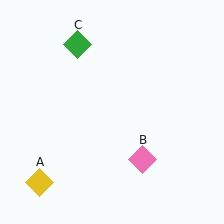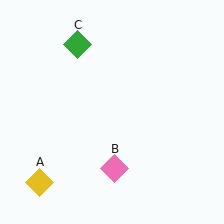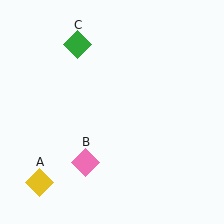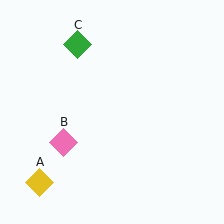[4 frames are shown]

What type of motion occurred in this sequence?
The pink diamond (object B) rotated clockwise around the center of the scene.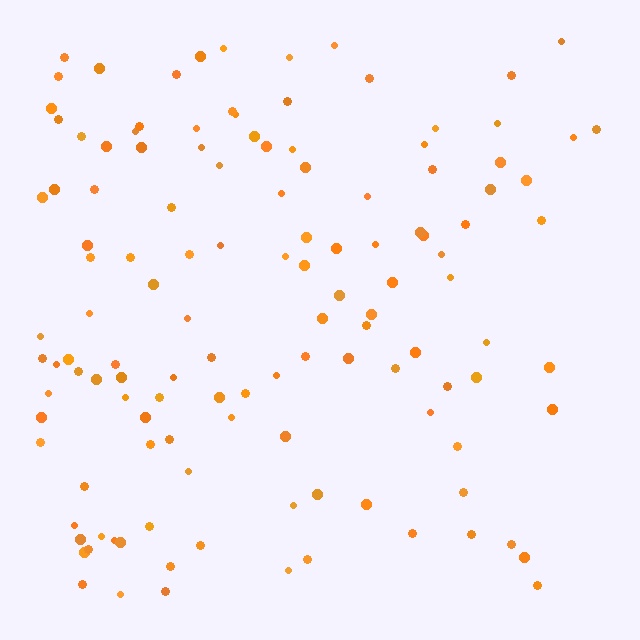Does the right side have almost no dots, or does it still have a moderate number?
Still a moderate number, just noticeably fewer than the left.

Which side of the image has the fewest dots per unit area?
The right.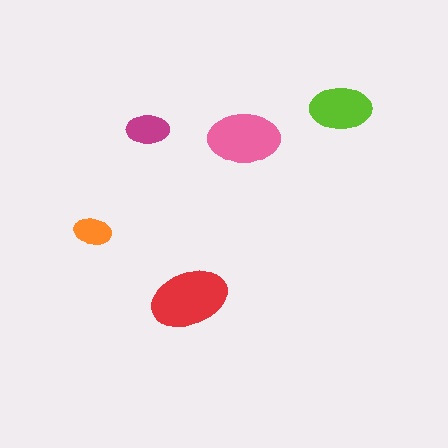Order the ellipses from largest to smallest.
the red one, the pink one, the lime one, the magenta one, the orange one.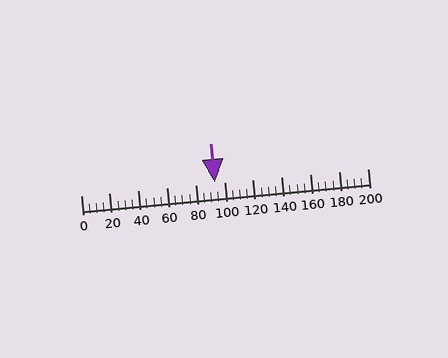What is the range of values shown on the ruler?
The ruler shows values from 0 to 200.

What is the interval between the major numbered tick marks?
The major tick marks are spaced 20 units apart.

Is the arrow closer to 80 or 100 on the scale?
The arrow is closer to 100.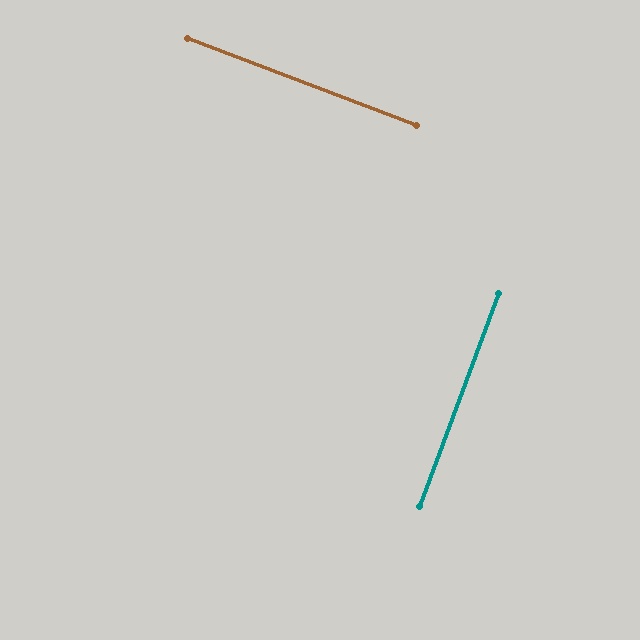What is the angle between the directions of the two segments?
Approximately 90 degrees.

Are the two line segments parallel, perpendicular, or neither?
Perpendicular — they meet at approximately 90°.